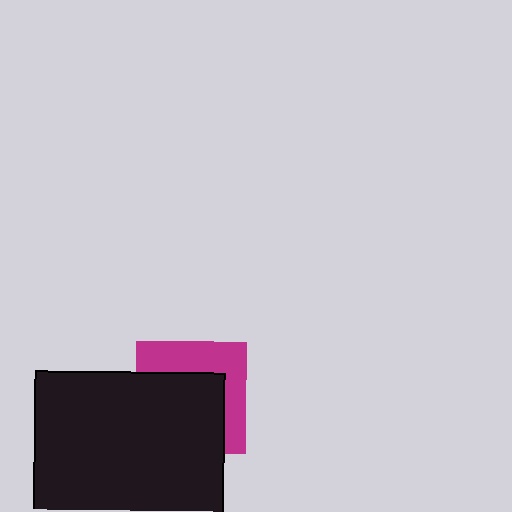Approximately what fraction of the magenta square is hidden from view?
Roughly 58% of the magenta square is hidden behind the black rectangle.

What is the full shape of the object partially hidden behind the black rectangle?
The partially hidden object is a magenta square.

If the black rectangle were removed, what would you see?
You would see the complete magenta square.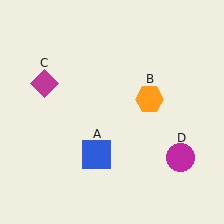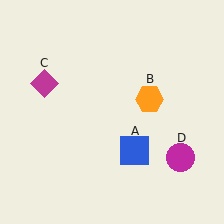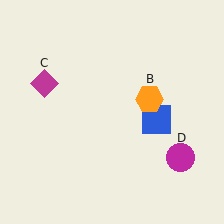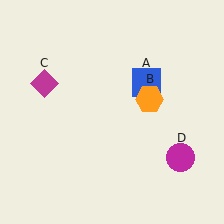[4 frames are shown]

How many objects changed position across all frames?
1 object changed position: blue square (object A).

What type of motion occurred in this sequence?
The blue square (object A) rotated counterclockwise around the center of the scene.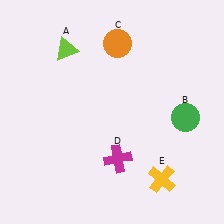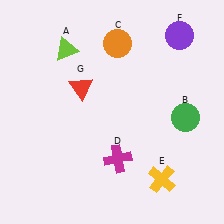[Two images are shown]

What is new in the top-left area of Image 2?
A red triangle (G) was added in the top-left area of Image 2.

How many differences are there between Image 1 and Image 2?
There are 2 differences between the two images.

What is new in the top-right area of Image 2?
A purple circle (F) was added in the top-right area of Image 2.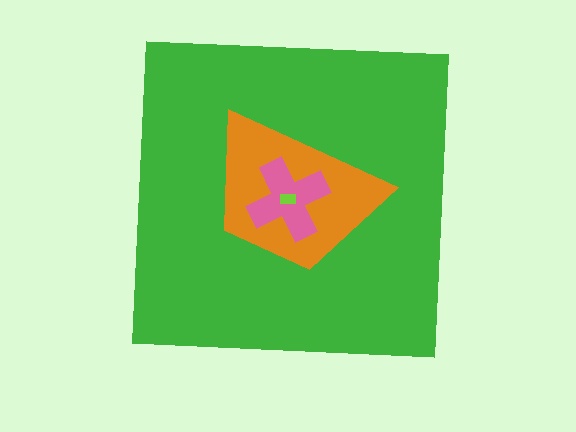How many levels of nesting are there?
4.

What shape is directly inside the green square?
The orange trapezoid.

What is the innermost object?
The lime rectangle.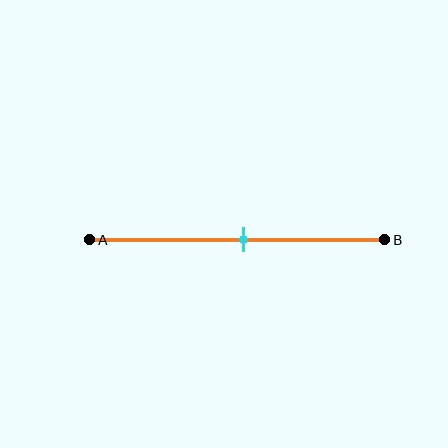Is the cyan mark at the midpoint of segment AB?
Yes, the mark is approximately at the midpoint.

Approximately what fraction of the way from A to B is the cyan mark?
The cyan mark is approximately 50% of the way from A to B.